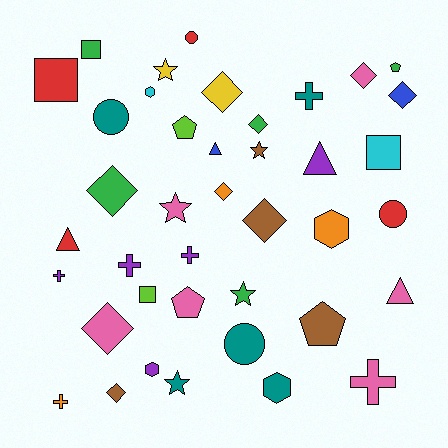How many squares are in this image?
There are 4 squares.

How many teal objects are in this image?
There are 5 teal objects.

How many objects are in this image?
There are 40 objects.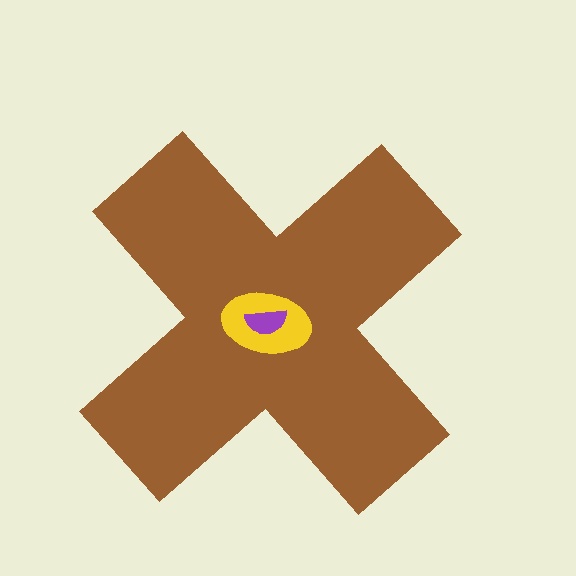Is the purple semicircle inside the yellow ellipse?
Yes.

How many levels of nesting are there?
3.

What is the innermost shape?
The purple semicircle.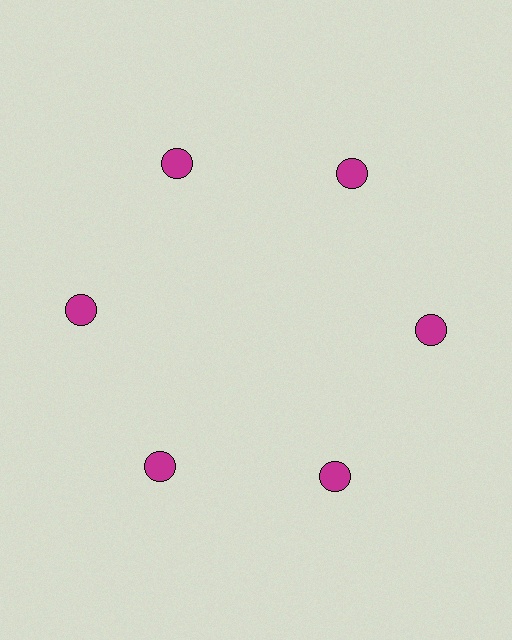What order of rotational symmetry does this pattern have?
This pattern has 6-fold rotational symmetry.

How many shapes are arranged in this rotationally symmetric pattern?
There are 6 shapes, arranged in 6 groups of 1.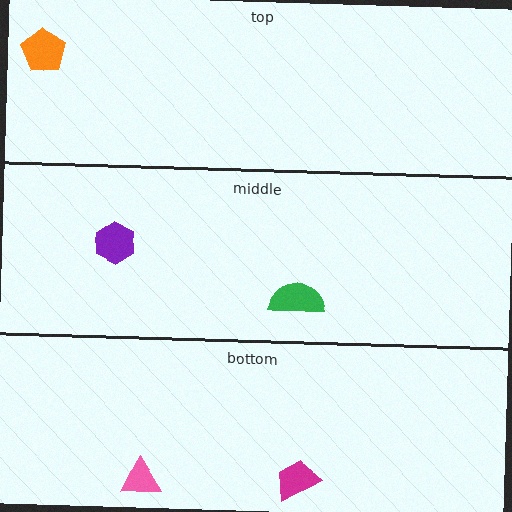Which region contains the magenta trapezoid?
The bottom region.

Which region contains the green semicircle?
The middle region.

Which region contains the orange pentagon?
The top region.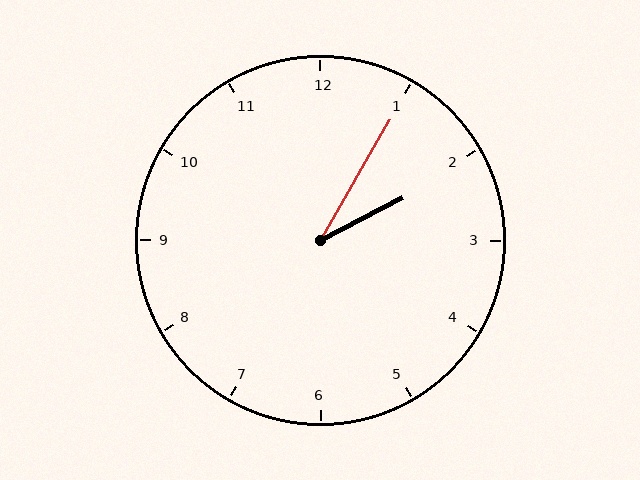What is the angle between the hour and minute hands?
Approximately 32 degrees.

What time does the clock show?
2:05.